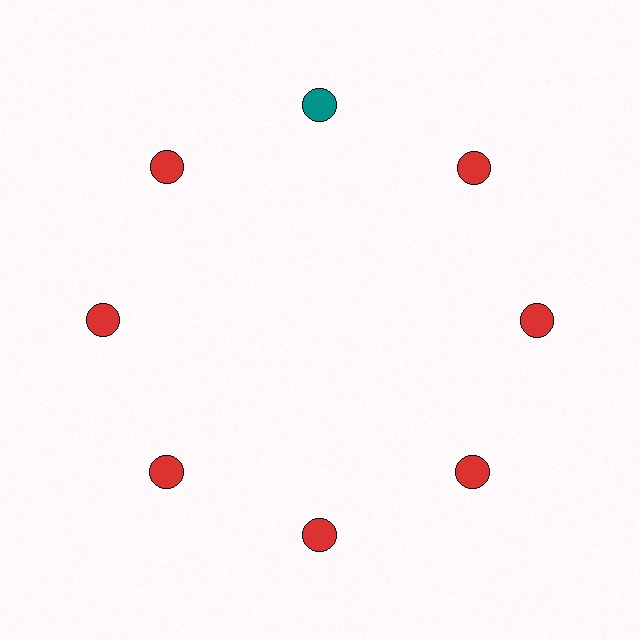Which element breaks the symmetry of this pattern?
The teal circle at roughly the 12 o'clock position breaks the symmetry. All other shapes are red circles.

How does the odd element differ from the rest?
It has a different color: teal instead of red.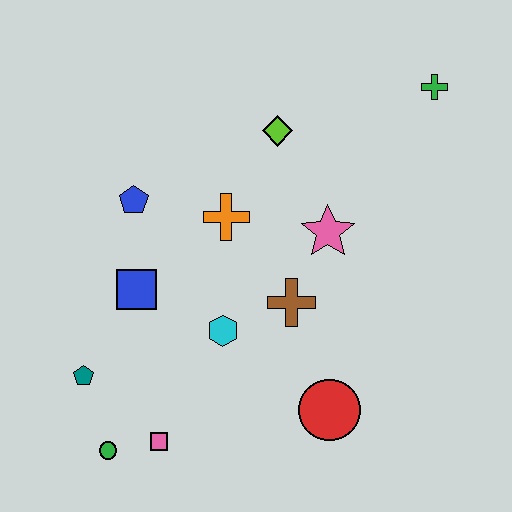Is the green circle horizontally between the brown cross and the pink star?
No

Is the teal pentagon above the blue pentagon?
No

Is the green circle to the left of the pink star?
Yes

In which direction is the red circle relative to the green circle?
The red circle is to the right of the green circle.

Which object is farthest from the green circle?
The green cross is farthest from the green circle.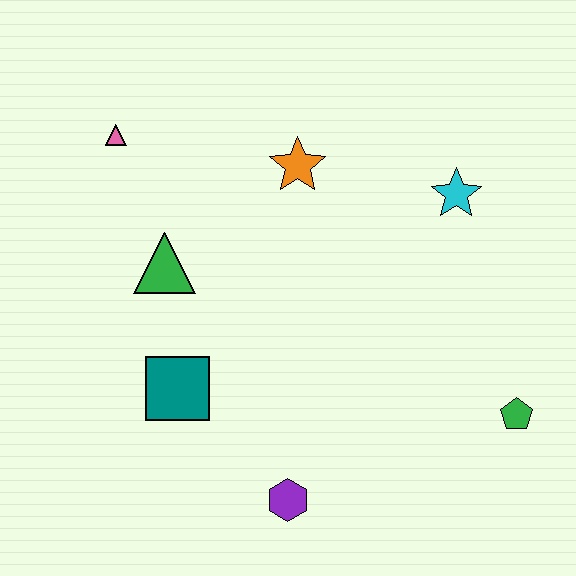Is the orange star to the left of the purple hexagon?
No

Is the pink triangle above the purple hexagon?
Yes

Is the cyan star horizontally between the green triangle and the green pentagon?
Yes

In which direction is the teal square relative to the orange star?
The teal square is below the orange star.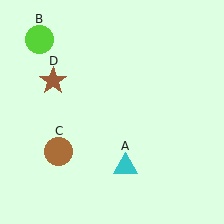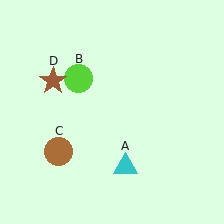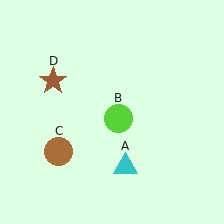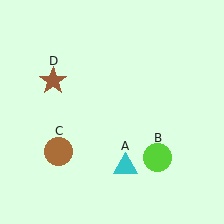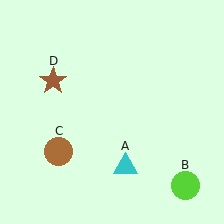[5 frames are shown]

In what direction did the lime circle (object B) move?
The lime circle (object B) moved down and to the right.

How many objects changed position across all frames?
1 object changed position: lime circle (object B).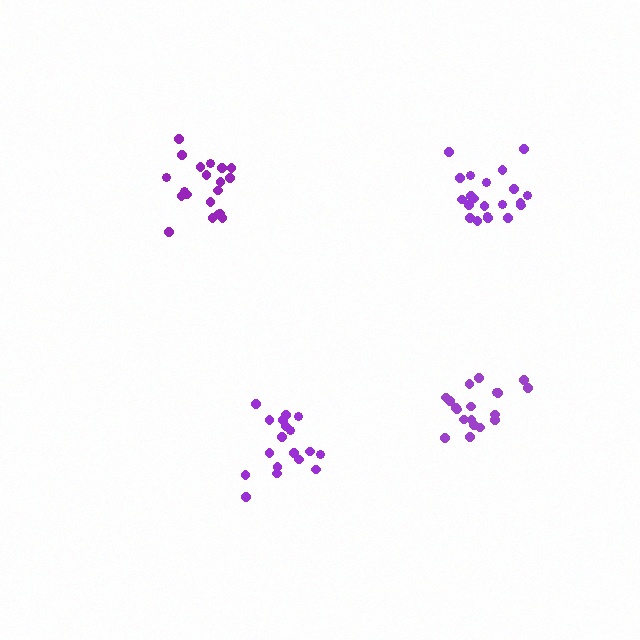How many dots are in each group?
Group 1: 20 dots, Group 2: 19 dots, Group 3: 18 dots, Group 4: 21 dots (78 total).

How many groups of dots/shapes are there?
There are 4 groups.